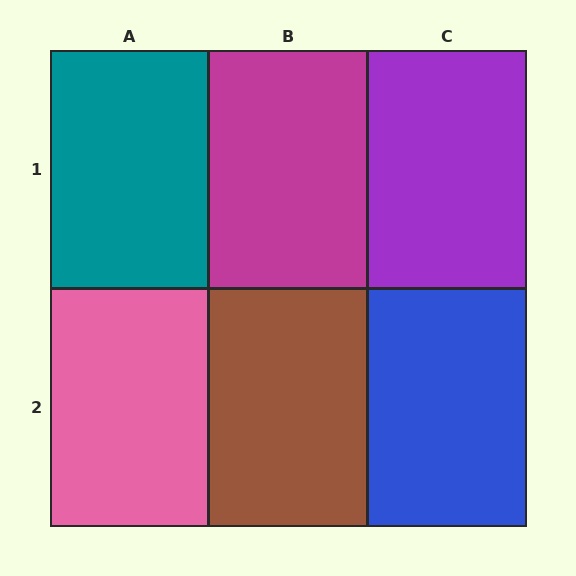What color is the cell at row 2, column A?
Pink.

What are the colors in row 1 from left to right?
Teal, magenta, purple.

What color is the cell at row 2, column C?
Blue.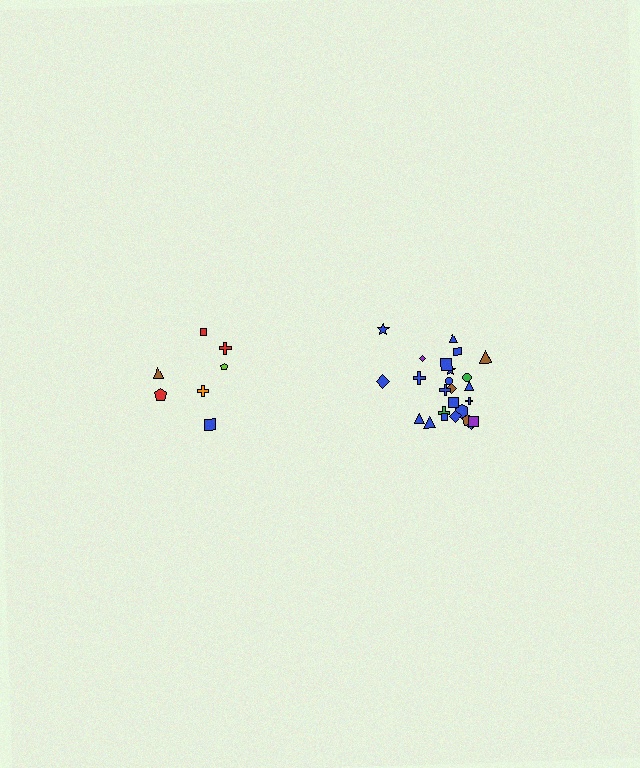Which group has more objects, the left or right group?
The right group.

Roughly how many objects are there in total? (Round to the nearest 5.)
Roughly 30 objects in total.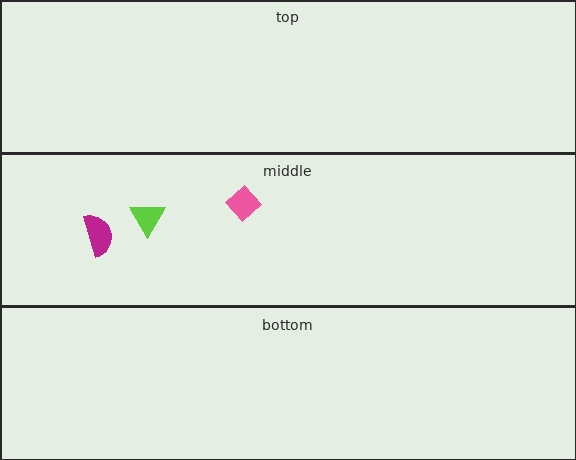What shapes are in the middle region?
The magenta semicircle, the lime triangle, the pink diamond.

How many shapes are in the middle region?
3.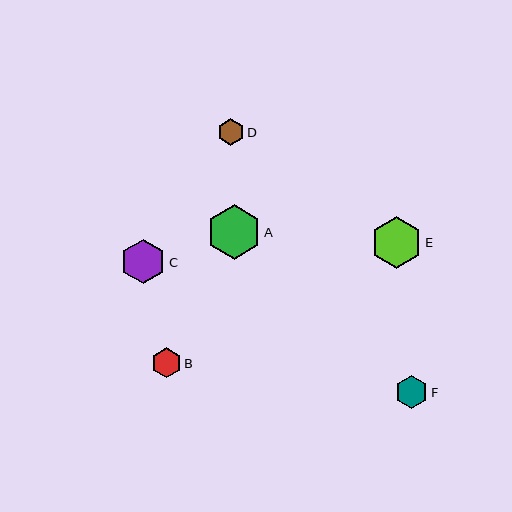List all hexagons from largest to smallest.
From largest to smallest: A, E, C, F, B, D.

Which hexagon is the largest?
Hexagon A is the largest with a size of approximately 54 pixels.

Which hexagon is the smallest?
Hexagon D is the smallest with a size of approximately 26 pixels.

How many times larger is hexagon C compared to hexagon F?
Hexagon C is approximately 1.4 times the size of hexagon F.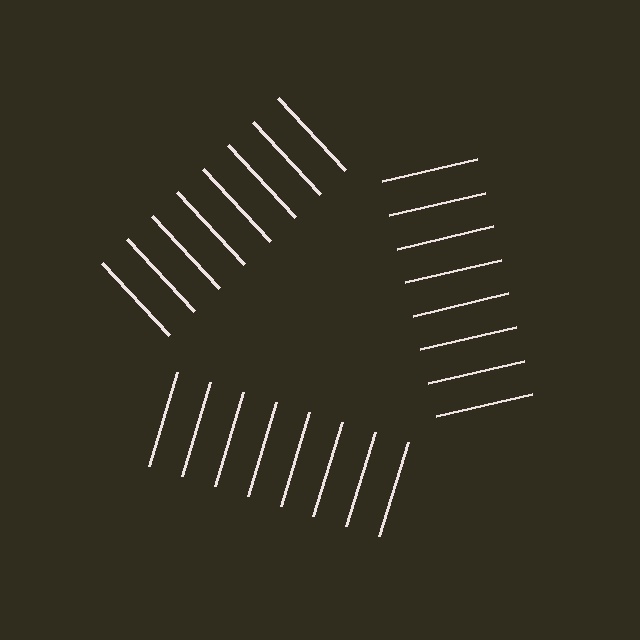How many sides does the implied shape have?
3 sides — the line-ends trace a triangle.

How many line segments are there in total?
24 — 8 along each of the 3 edges.